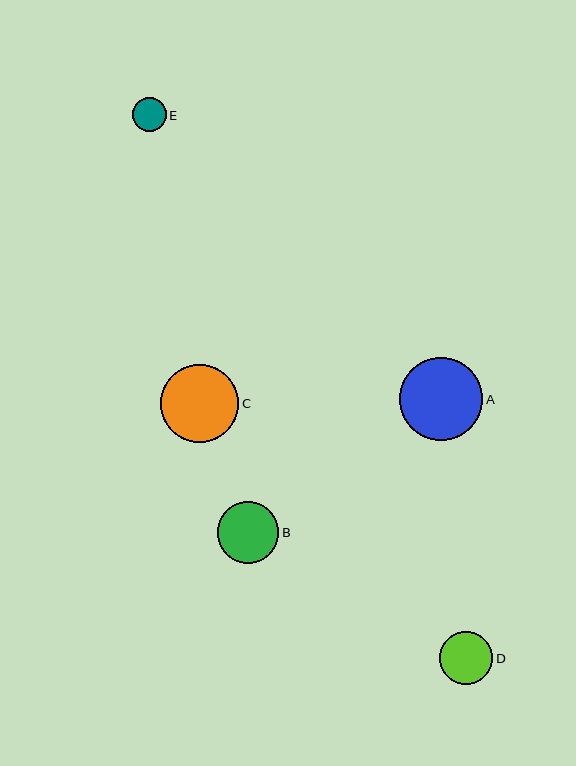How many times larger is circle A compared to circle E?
Circle A is approximately 2.5 times the size of circle E.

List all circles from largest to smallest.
From largest to smallest: A, C, B, D, E.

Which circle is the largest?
Circle A is the largest with a size of approximately 83 pixels.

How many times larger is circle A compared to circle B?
Circle A is approximately 1.4 times the size of circle B.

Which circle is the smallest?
Circle E is the smallest with a size of approximately 34 pixels.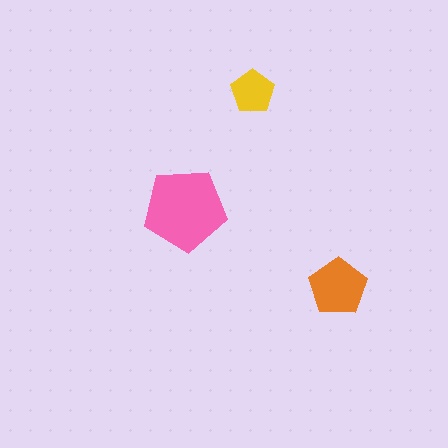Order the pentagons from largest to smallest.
the pink one, the orange one, the yellow one.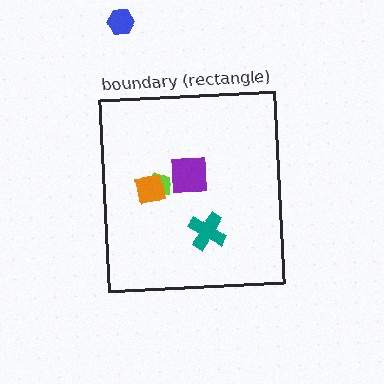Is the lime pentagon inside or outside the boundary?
Inside.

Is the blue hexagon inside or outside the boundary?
Outside.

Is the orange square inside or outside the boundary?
Inside.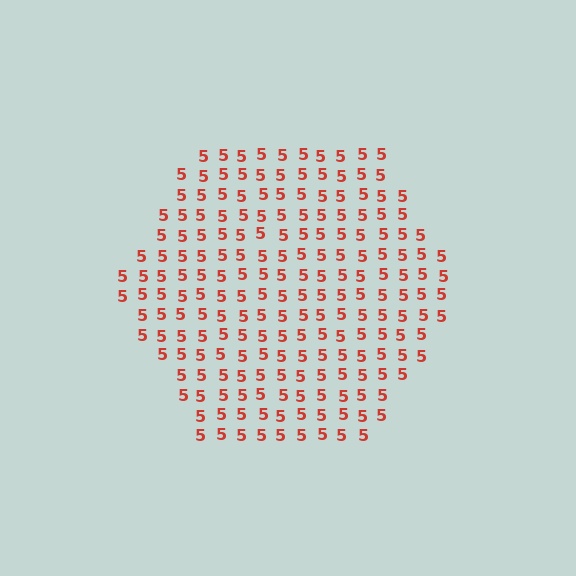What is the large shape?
The large shape is a hexagon.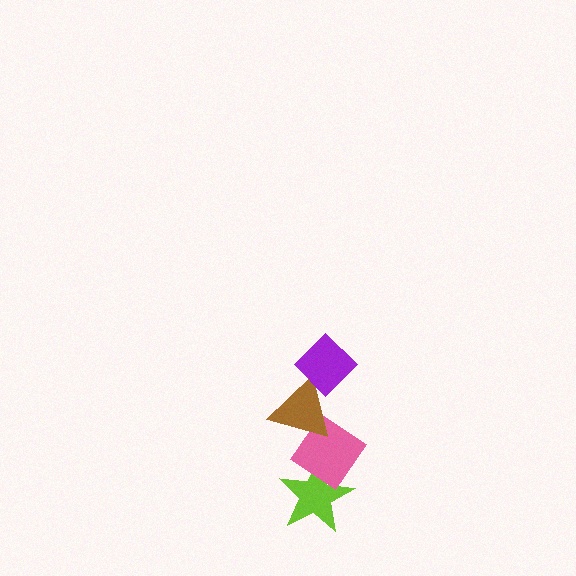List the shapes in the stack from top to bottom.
From top to bottom: the purple diamond, the brown triangle, the pink diamond, the lime star.